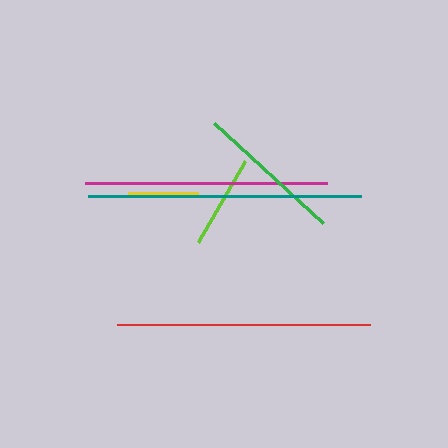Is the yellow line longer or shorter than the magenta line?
The magenta line is longer than the yellow line.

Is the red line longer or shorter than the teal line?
The teal line is longer than the red line.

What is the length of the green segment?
The green segment is approximately 147 pixels long.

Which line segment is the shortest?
The yellow line is the shortest at approximately 69 pixels.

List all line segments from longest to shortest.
From longest to shortest: teal, red, magenta, green, lime, yellow.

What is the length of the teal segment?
The teal segment is approximately 273 pixels long.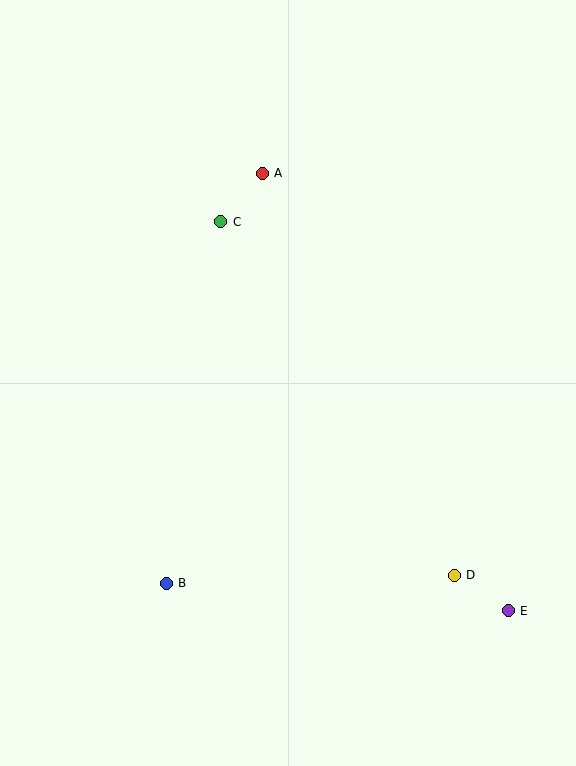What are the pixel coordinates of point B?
Point B is at (166, 583).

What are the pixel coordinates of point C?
Point C is at (221, 222).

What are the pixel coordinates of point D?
Point D is at (454, 575).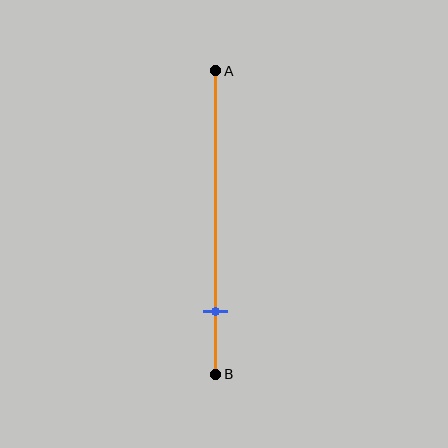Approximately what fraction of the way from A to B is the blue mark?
The blue mark is approximately 80% of the way from A to B.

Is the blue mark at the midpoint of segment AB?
No, the mark is at about 80% from A, not at the 50% midpoint.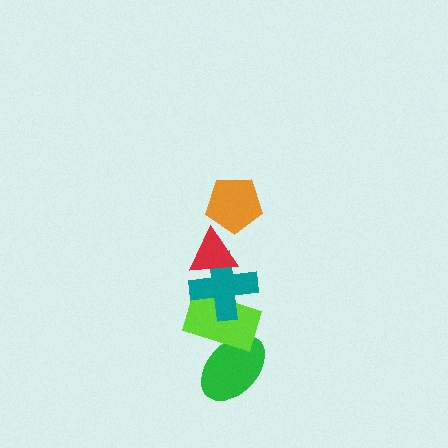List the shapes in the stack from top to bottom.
From top to bottom: the orange pentagon, the red triangle, the teal cross, the lime rectangle, the green ellipse.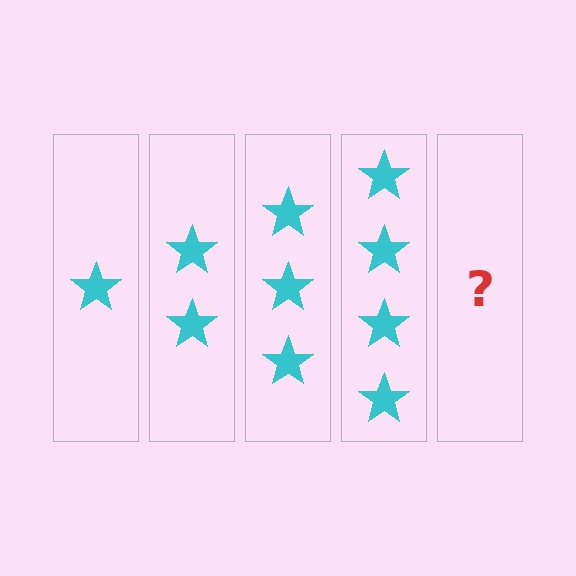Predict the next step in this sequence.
The next step is 5 stars.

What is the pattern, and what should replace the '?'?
The pattern is that each step adds one more star. The '?' should be 5 stars.